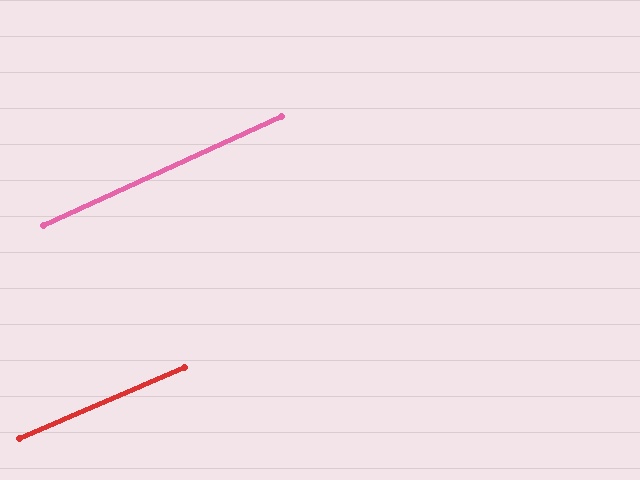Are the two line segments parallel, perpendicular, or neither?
Parallel — their directions differ by only 1.6°.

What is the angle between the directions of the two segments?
Approximately 2 degrees.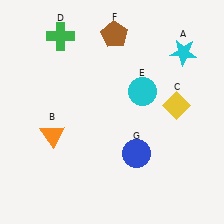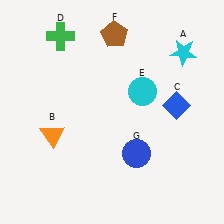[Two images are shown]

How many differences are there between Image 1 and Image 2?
There is 1 difference between the two images.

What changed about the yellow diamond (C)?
In Image 1, C is yellow. In Image 2, it changed to blue.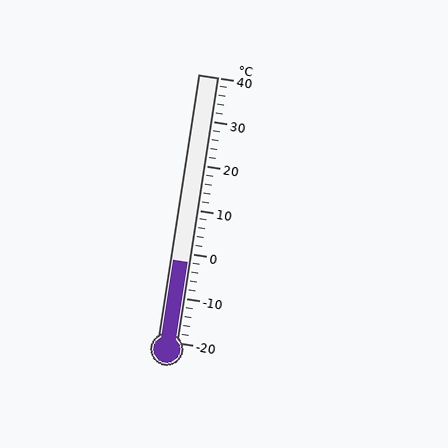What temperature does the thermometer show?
The thermometer shows approximately -2°C.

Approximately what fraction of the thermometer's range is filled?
The thermometer is filled to approximately 30% of its range.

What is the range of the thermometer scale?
The thermometer scale ranges from -20°C to 40°C.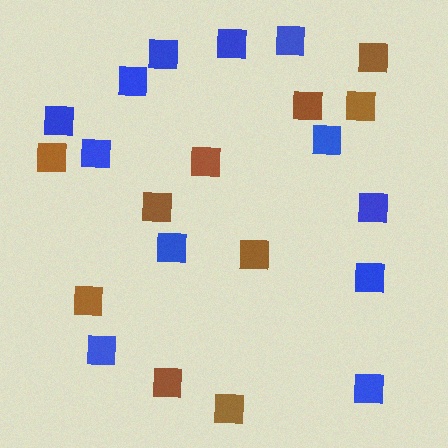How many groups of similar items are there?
There are 2 groups: one group of blue squares (12) and one group of brown squares (10).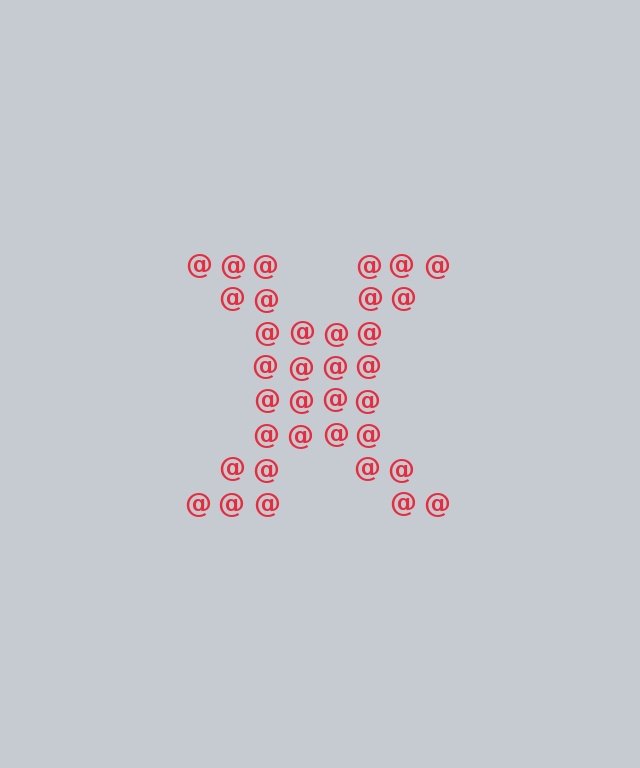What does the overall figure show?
The overall figure shows the letter X.